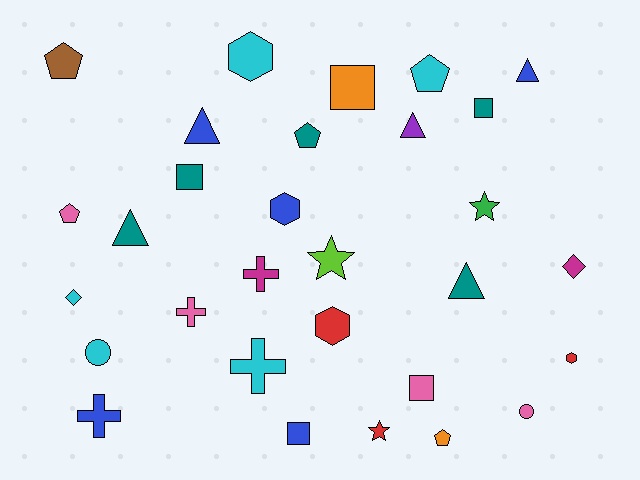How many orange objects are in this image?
There are 2 orange objects.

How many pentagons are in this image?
There are 5 pentagons.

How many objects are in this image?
There are 30 objects.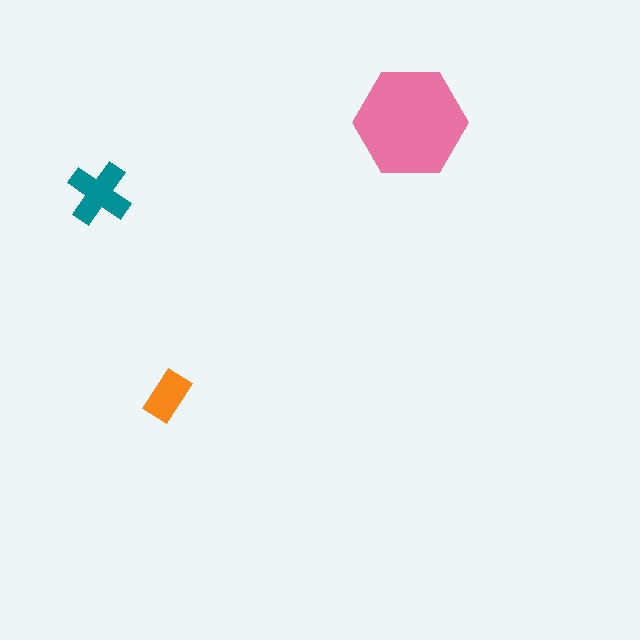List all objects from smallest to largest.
The orange rectangle, the teal cross, the pink hexagon.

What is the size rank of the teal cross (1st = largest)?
2nd.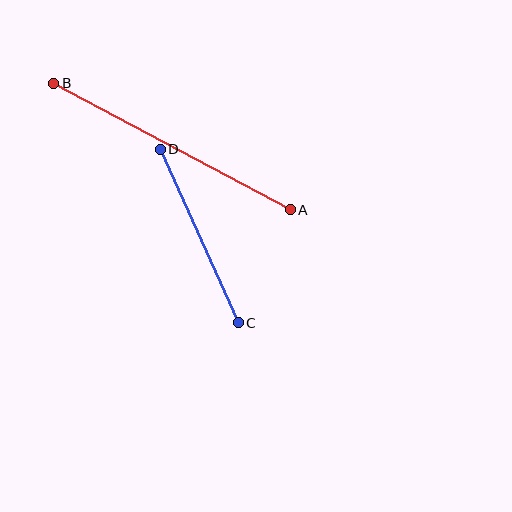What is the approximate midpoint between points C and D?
The midpoint is at approximately (199, 236) pixels.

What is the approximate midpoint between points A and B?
The midpoint is at approximately (172, 147) pixels.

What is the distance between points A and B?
The distance is approximately 268 pixels.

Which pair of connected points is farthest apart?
Points A and B are farthest apart.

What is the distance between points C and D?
The distance is approximately 190 pixels.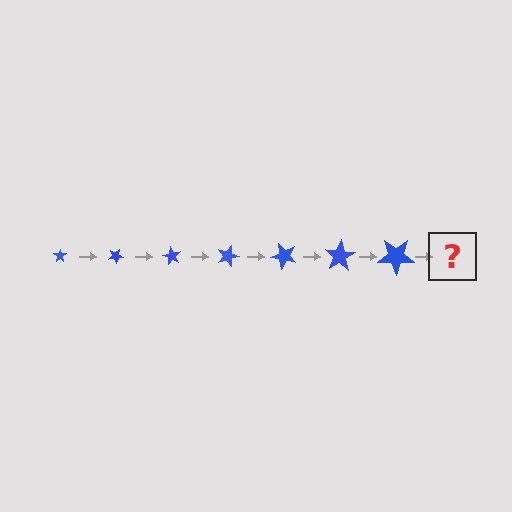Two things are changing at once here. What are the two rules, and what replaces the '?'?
The two rules are that the star grows larger each step and it rotates 30 degrees each step. The '?' should be a star, larger than the previous one and rotated 210 degrees from the start.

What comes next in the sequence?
The next element should be a star, larger than the previous one and rotated 210 degrees from the start.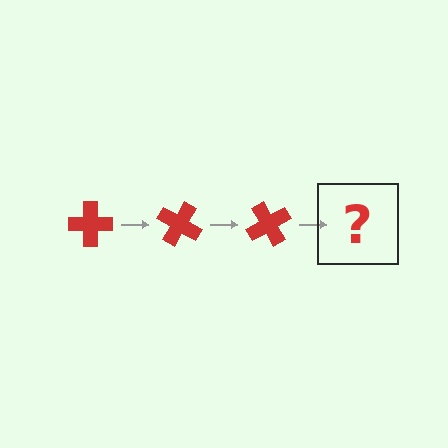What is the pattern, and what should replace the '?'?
The pattern is that the cross rotates 30 degrees each step. The '?' should be a red cross rotated 90 degrees.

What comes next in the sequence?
The next element should be a red cross rotated 90 degrees.